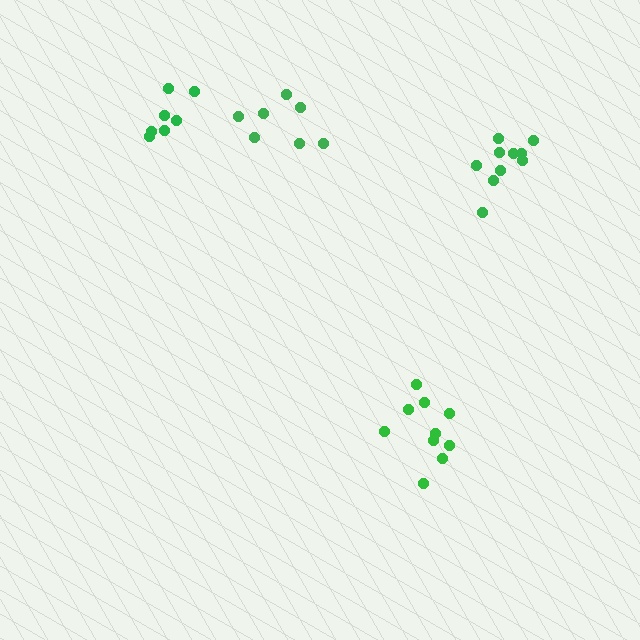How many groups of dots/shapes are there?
There are 4 groups.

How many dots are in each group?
Group 1: 10 dots, Group 2: 7 dots, Group 3: 10 dots, Group 4: 7 dots (34 total).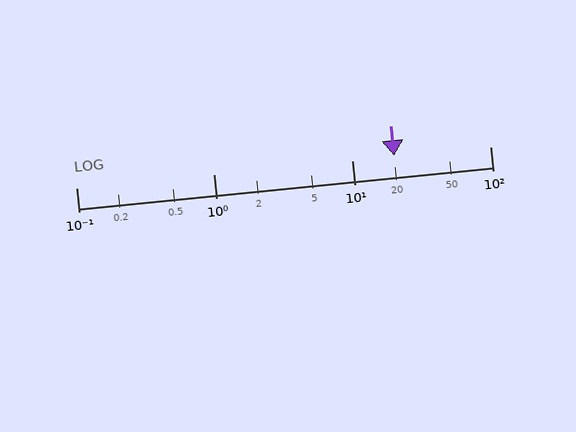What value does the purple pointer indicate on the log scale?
The pointer indicates approximately 20.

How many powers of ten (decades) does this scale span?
The scale spans 3 decades, from 0.1 to 100.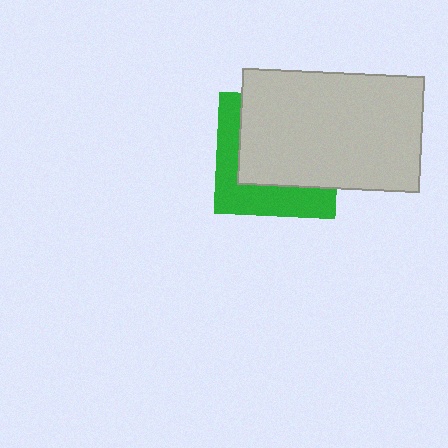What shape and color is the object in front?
The object in front is a light gray rectangle.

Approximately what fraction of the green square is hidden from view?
Roughly 62% of the green square is hidden behind the light gray rectangle.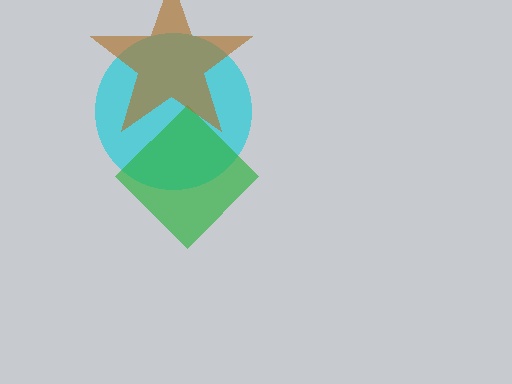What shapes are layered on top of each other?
The layered shapes are: a cyan circle, a green diamond, a brown star.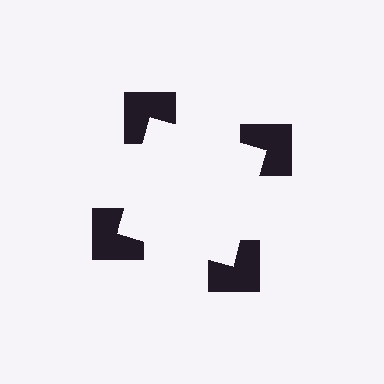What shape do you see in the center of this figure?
An illusory square — its edges are inferred from the aligned wedge cuts in the notched squares, not physically drawn.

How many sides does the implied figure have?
4 sides.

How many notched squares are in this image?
There are 4 — one at each vertex of the illusory square.